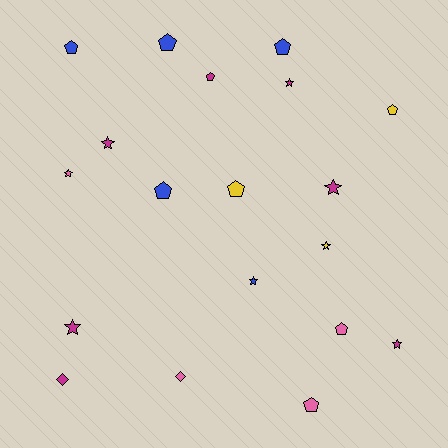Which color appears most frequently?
Magenta, with 7 objects.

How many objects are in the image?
There are 19 objects.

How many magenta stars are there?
There are 5 magenta stars.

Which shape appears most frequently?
Pentagon, with 9 objects.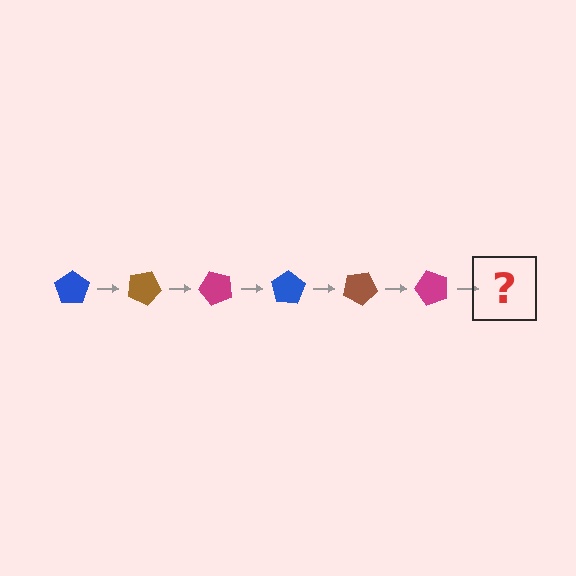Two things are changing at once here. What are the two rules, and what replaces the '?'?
The two rules are that it rotates 25 degrees each step and the color cycles through blue, brown, and magenta. The '?' should be a blue pentagon, rotated 150 degrees from the start.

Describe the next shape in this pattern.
It should be a blue pentagon, rotated 150 degrees from the start.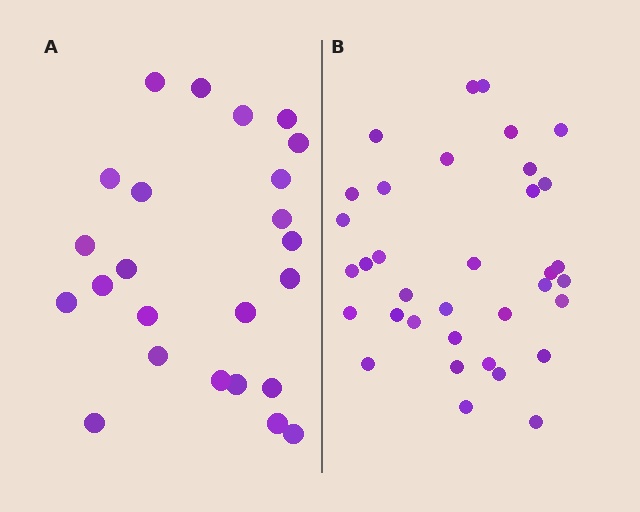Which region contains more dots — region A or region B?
Region B (the right region) has more dots.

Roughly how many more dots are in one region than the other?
Region B has roughly 12 or so more dots than region A.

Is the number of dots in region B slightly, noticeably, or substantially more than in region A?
Region B has substantially more. The ratio is roughly 1.5 to 1.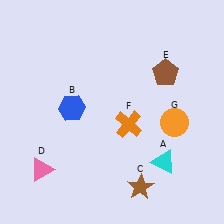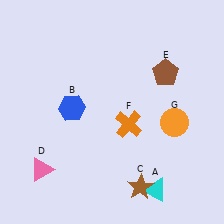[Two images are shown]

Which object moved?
The cyan triangle (A) moved down.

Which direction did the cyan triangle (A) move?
The cyan triangle (A) moved down.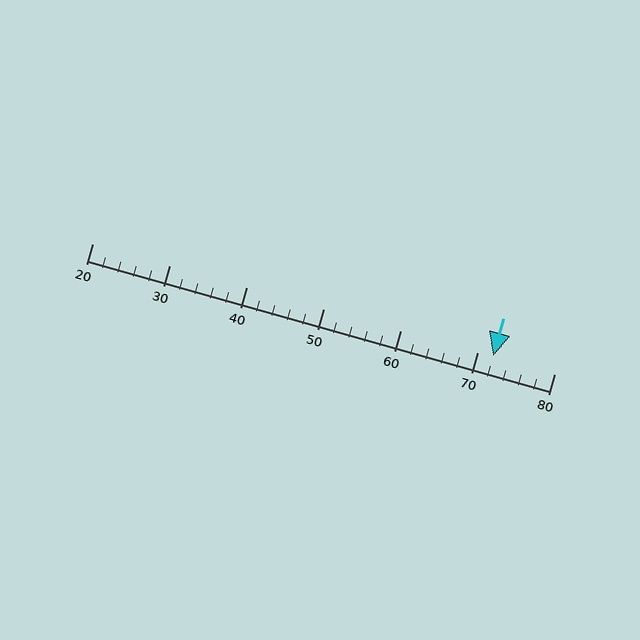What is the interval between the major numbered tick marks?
The major tick marks are spaced 10 units apart.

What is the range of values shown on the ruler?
The ruler shows values from 20 to 80.